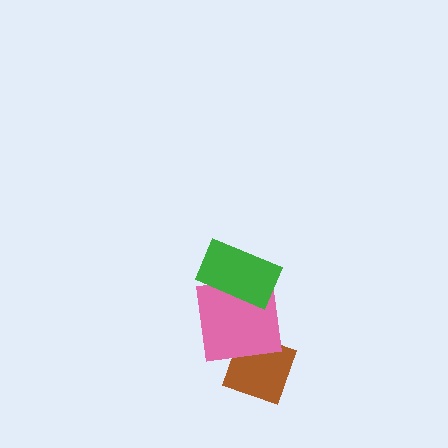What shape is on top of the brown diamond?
The pink square is on top of the brown diamond.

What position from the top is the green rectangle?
The green rectangle is 1st from the top.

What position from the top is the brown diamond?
The brown diamond is 3rd from the top.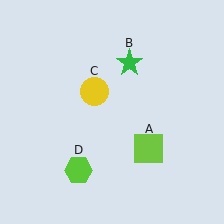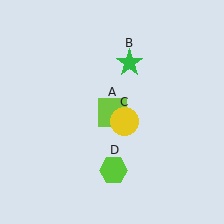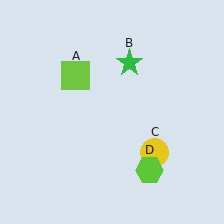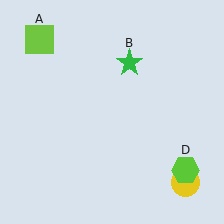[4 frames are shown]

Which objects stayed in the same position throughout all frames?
Green star (object B) remained stationary.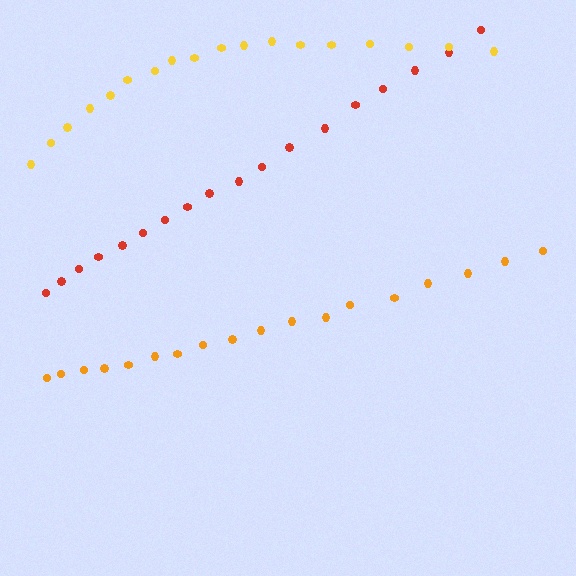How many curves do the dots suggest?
There are 3 distinct paths.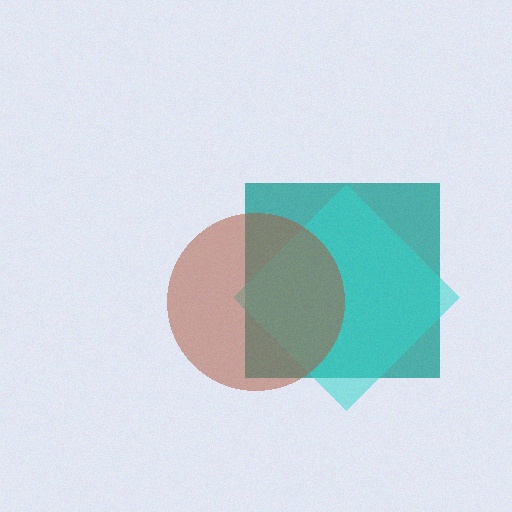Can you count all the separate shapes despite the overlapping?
Yes, there are 3 separate shapes.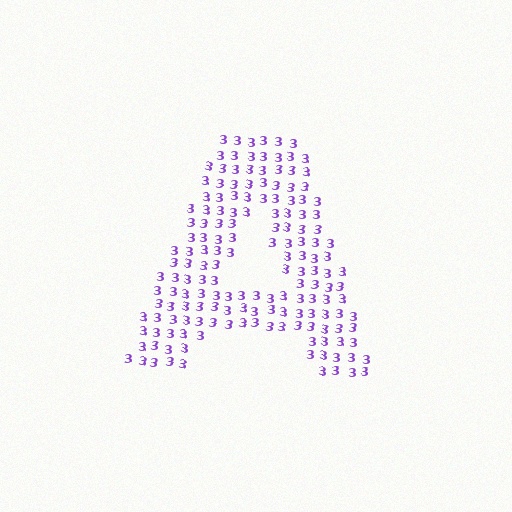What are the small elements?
The small elements are digit 3's.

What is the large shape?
The large shape is the letter A.